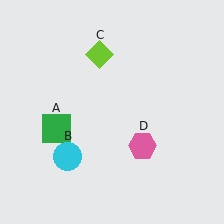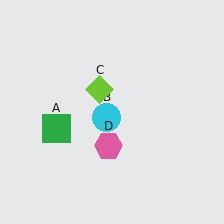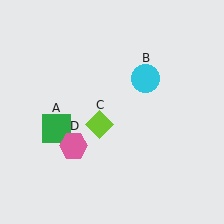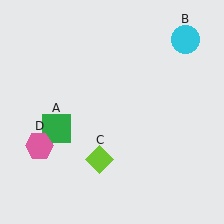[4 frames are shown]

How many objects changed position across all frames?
3 objects changed position: cyan circle (object B), lime diamond (object C), pink hexagon (object D).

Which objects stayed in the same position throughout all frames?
Green square (object A) remained stationary.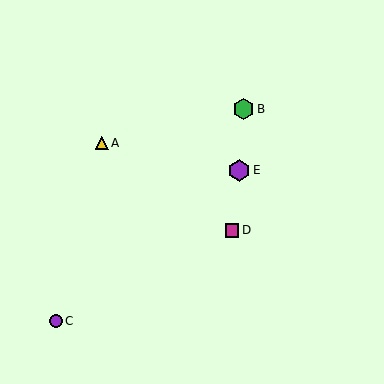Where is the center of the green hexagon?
The center of the green hexagon is at (244, 109).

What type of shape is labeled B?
Shape B is a green hexagon.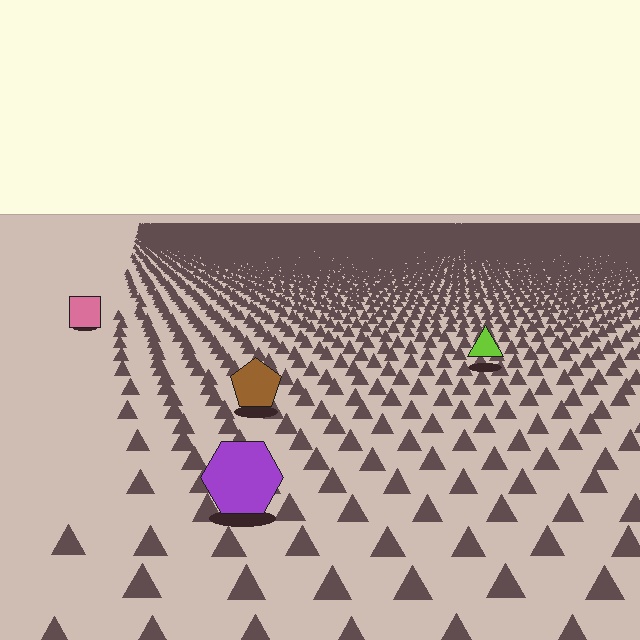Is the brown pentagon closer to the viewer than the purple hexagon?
No. The purple hexagon is closer — you can tell from the texture gradient: the ground texture is coarser near it.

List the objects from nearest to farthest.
From nearest to farthest: the purple hexagon, the brown pentagon, the lime triangle, the pink square.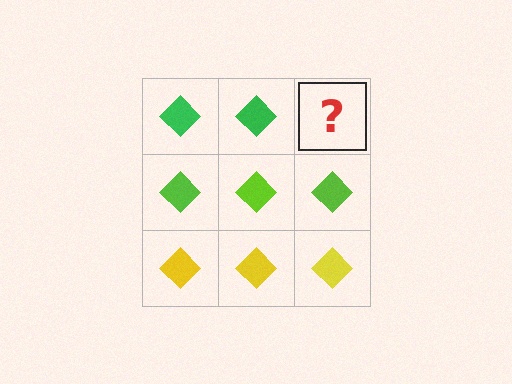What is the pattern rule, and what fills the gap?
The rule is that each row has a consistent color. The gap should be filled with a green diamond.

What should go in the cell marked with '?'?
The missing cell should contain a green diamond.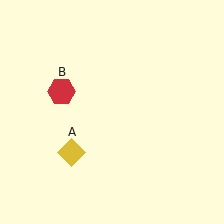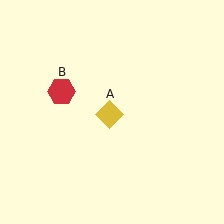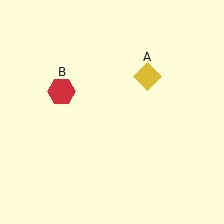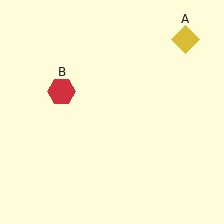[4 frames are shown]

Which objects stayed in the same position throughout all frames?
Red hexagon (object B) remained stationary.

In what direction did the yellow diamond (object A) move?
The yellow diamond (object A) moved up and to the right.